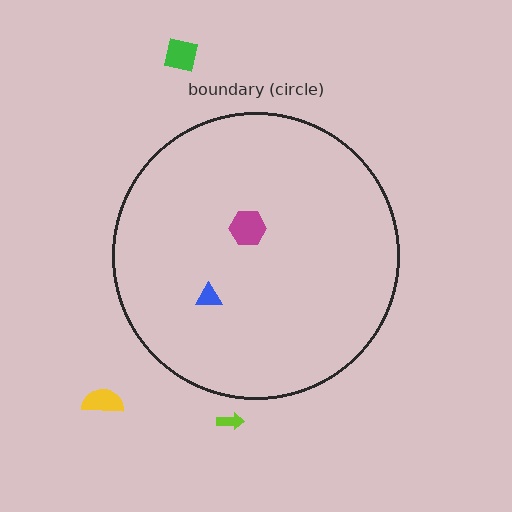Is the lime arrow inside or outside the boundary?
Outside.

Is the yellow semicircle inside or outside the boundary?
Outside.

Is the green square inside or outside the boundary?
Outside.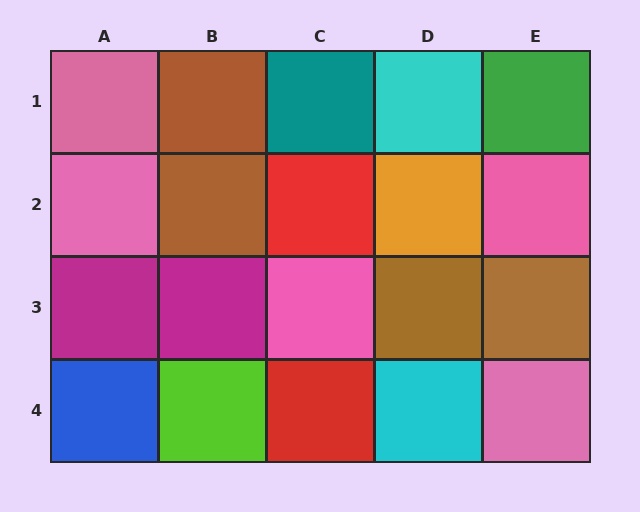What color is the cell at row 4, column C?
Red.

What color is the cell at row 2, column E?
Pink.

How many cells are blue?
1 cell is blue.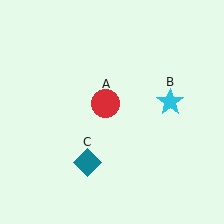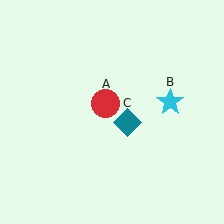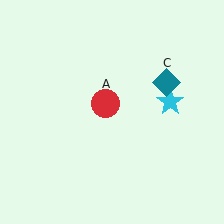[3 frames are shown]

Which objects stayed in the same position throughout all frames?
Red circle (object A) and cyan star (object B) remained stationary.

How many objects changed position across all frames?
1 object changed position: teal diamond (object C).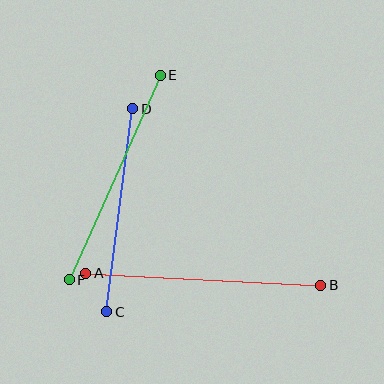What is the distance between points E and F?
The distance is approximately 224 pixels.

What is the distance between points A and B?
The distance is approximately 235 pixels.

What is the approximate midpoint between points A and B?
The midpoint is at approximately (203, 279) pixels.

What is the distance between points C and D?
The distance is approximately 205 pixels.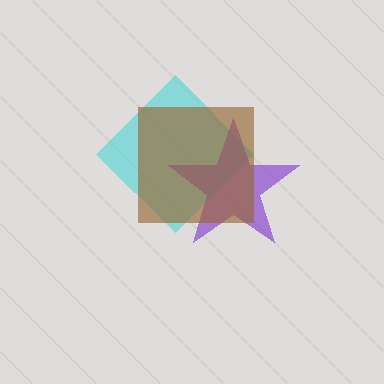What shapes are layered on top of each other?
The layered shapes are: a cyan diamond, a purple star, a brown square.